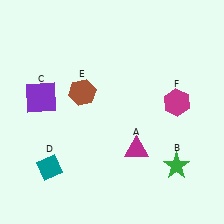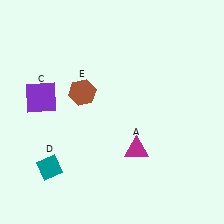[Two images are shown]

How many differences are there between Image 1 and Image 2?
There are 2 differences between the two images.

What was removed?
The magenta hexagon (F), the green star (B) were removed in Image 2.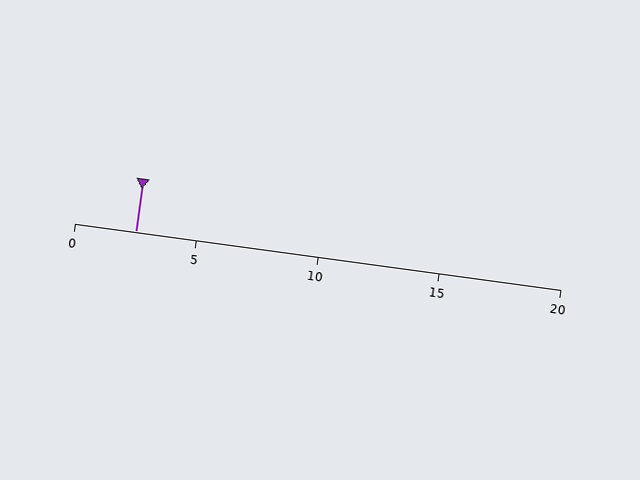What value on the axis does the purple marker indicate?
The marker indicates approximately 2.5.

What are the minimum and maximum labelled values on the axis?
The axis runs from 0 to 20.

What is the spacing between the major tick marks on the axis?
The major ticks are spaced 5 apart.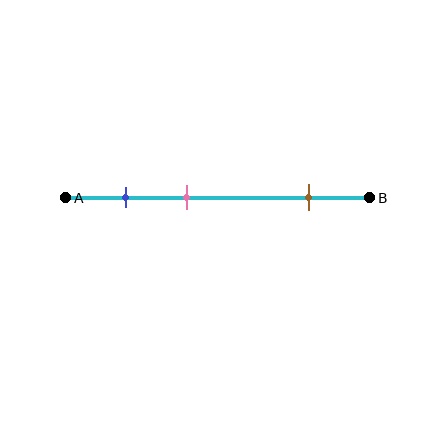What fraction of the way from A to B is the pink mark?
The pink mark is approximately 40% (0.4) of the way from A to B.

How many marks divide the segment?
There are 3 marks dividing the segment.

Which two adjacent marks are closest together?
The blue and pink marks are the closest adjacent pair.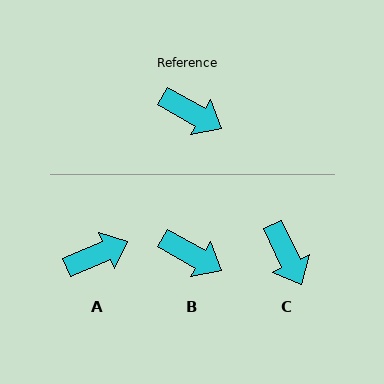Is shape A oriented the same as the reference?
No, it is off by about 53 degrees.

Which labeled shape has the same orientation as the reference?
B.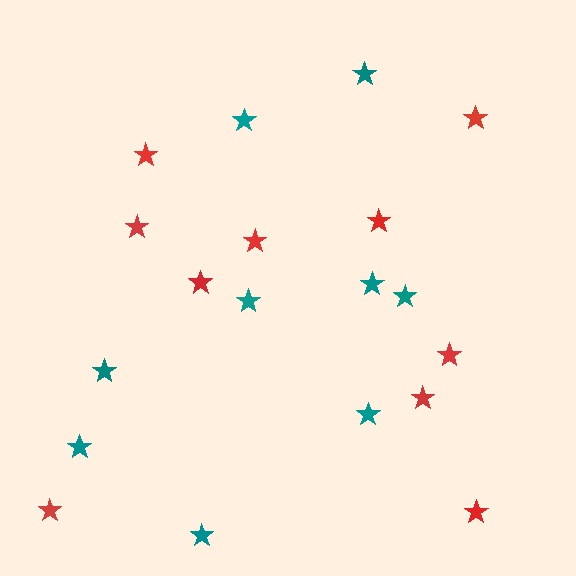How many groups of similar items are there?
There are 2 groups: one group of teal stars (9) and one group of red stars (10).